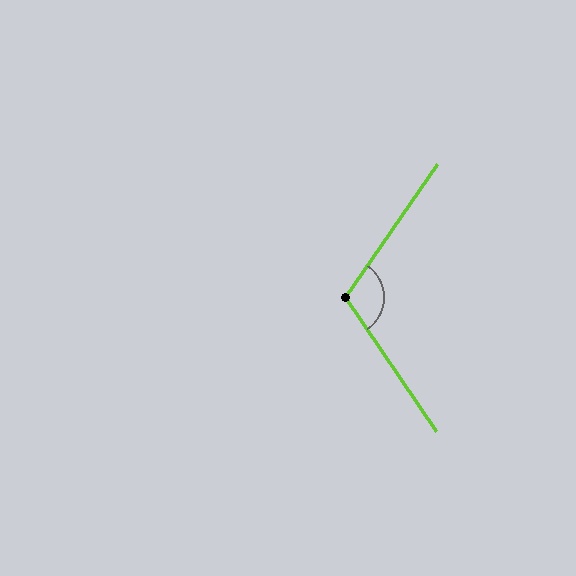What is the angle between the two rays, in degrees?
Approximately 111 degrees.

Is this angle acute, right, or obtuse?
It is obtuse.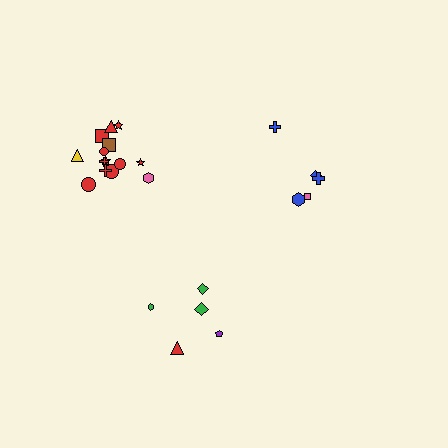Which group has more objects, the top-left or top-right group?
The top-left group.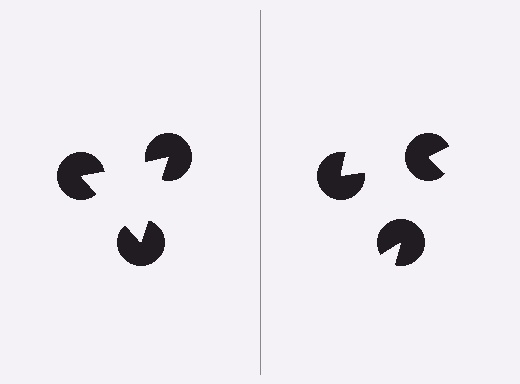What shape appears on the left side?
An illusory triangle.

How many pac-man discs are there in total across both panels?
6 — 3 on each side.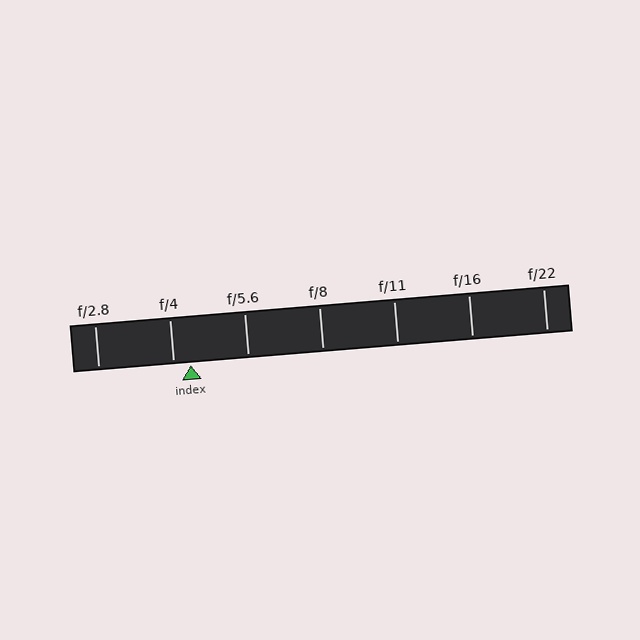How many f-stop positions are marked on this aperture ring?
There are 7 f-stop positions marked.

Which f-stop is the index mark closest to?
The index mark is closest to f/4.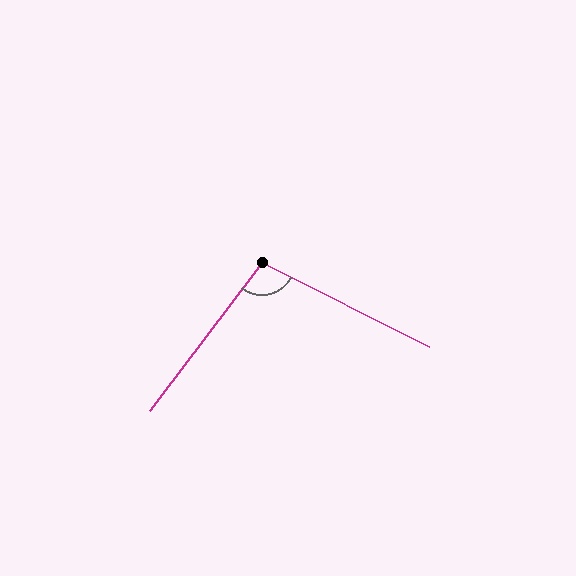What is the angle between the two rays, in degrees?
Approximately 101 degrees.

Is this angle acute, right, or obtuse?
It is obtuse.